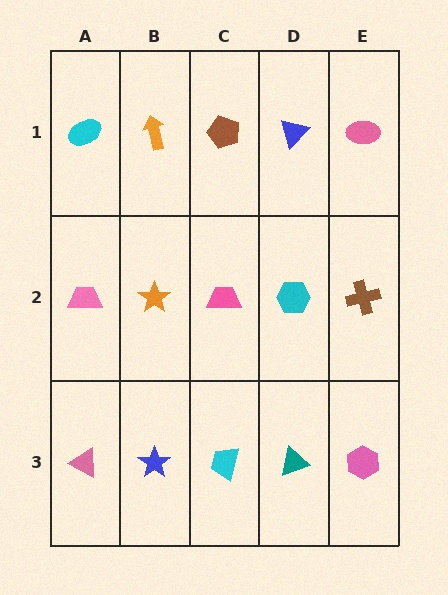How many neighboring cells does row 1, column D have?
3.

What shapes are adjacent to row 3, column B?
An orange star (row 2, column B), a pink triangle (row 3, column A), a cyan trapezoid (row 3, column C).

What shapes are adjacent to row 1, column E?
A brown cross (row 2, column E), a blue triangle (row 1, column D).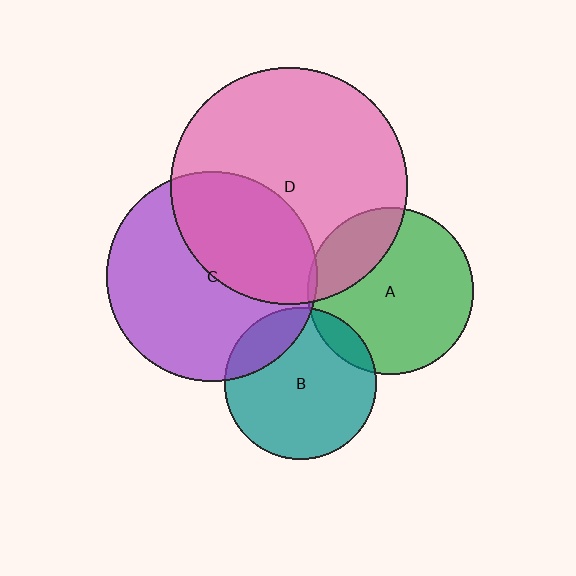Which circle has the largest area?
Circle D (pink).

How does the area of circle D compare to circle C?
Approximately 1.3 times.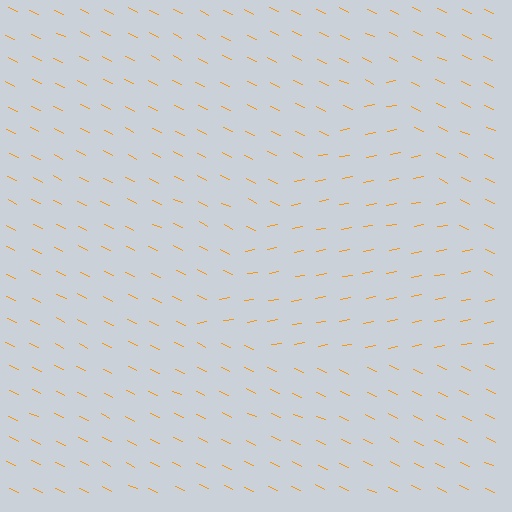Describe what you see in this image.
The image is filled with small orange line segments. A triangle region in the image has lines oriented differently from the surrounding lines, creating a visible texture boundary.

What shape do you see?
I see a triangle.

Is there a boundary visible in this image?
Yes, there is a texture boundary formed by a change in line orientation.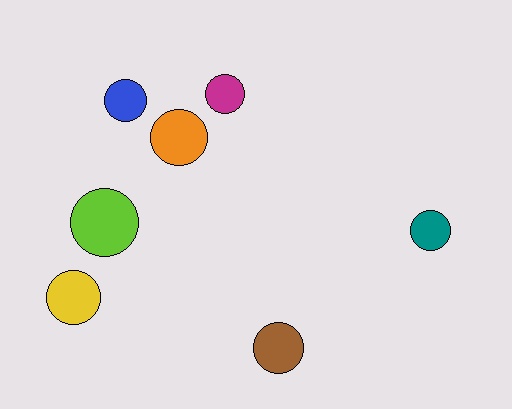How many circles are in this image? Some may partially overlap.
There are 7 circles.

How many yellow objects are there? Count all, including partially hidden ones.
There is 1 yellow object.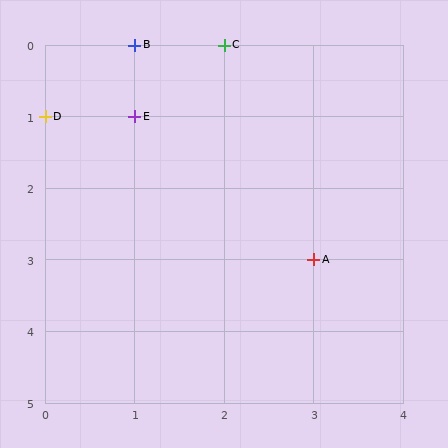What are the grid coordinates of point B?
Point B is at grid coordinates (1, 0).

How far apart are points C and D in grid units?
Points C and D are 2 columns and 1 row apart (about 2.2 grid units diagonally).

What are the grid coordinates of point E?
Point E is at grid coordinates (1, 1).